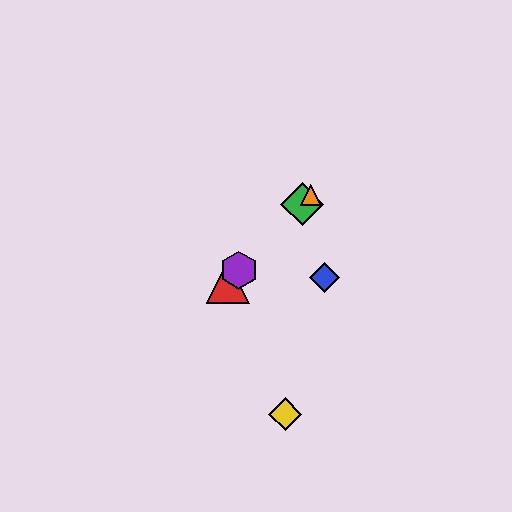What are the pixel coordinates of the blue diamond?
The blue diamond is at (325, 277).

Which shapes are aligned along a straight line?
The red triangle, the green diamond, the purple hexagon, the orange triangle are aligned along a straight line.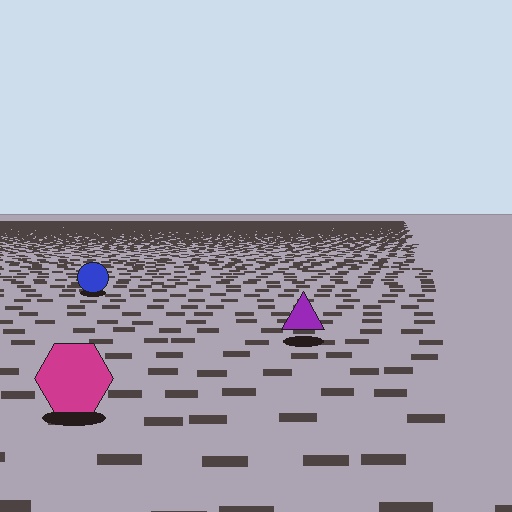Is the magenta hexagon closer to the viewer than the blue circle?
Yes. The magenta hexagon is closer — you can tell from the texture gradient: the ground texture is coarser near it.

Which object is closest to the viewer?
The magenta hexagon is closest. The texture marks near it are larger and more spread out.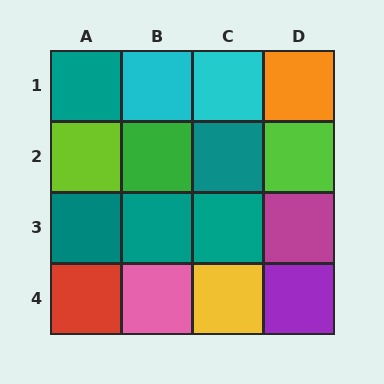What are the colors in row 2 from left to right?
Lime, green, teal, lime.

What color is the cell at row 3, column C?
Teal.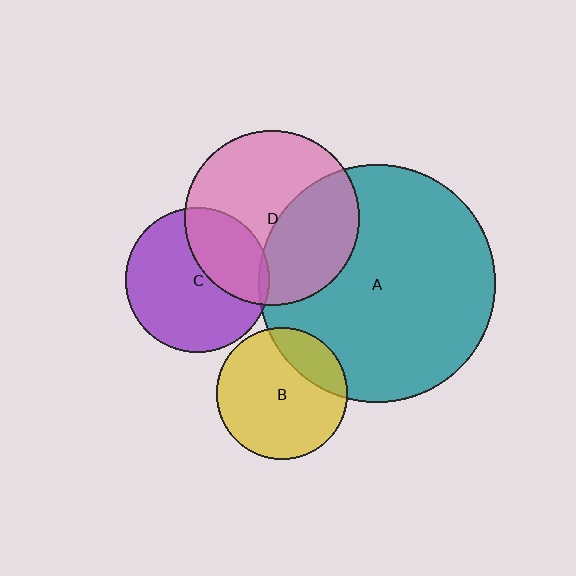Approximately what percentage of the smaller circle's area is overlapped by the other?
Approximately 20%.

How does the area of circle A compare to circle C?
Approximately 2.7 times.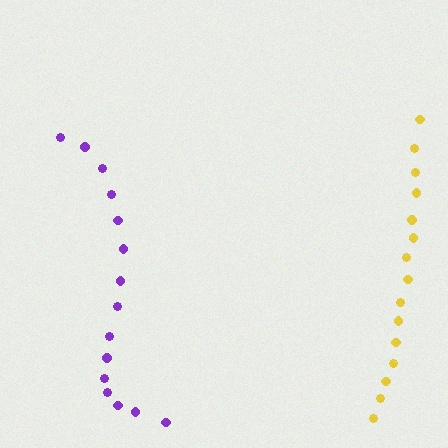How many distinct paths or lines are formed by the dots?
There are 2 distinct paths.